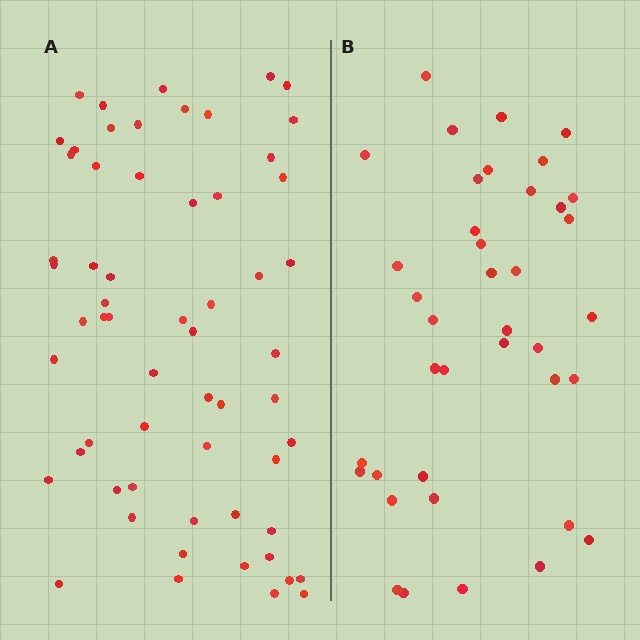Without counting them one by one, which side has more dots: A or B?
Region A (the left region) has more dots.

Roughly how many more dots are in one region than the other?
Region A has approximately 20 more dots than region B.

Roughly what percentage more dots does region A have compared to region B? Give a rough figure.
About 55% more.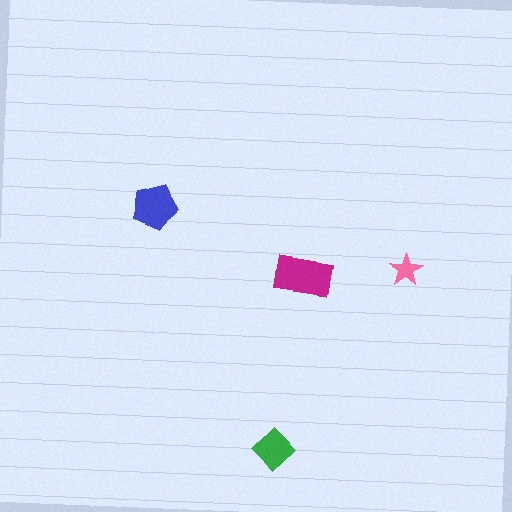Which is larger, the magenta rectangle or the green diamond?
The magenta rectangle.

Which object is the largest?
The magenta rectangle.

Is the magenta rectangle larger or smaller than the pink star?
Larger.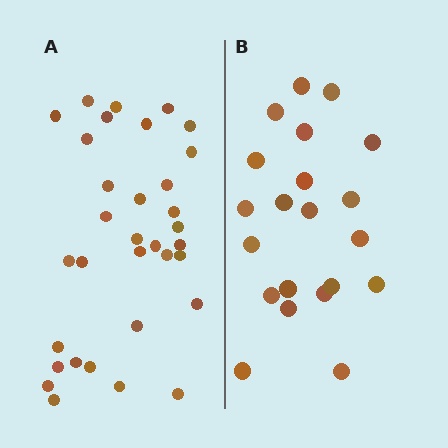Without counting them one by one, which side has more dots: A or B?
Region A (the left region) has more dots.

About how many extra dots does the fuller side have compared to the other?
Region A has roughly 12 or so more dots than region B.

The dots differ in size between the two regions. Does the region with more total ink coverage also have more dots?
No. Region B has more total ink coverage because its dots are larger, but region A actually contains more individual dots. Total area can be misleading — the number of items is what matters here.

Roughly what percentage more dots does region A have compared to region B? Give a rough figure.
About 55% more.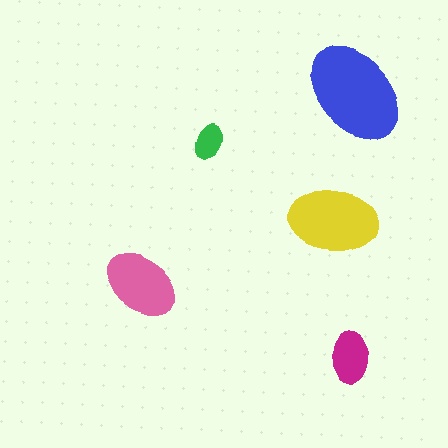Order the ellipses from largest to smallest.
the blue one, the yellow one, the pink one, the magenta one, the green one.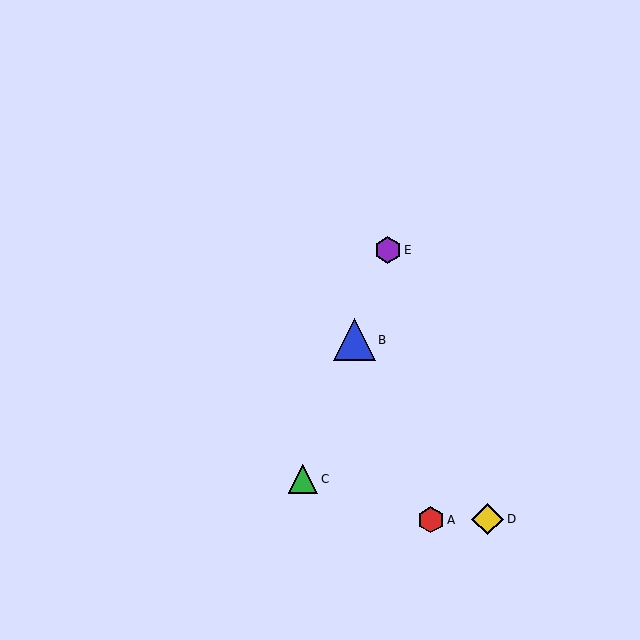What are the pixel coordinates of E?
Object E is at (388, 250).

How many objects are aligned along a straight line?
3 objects (B, C, E) are aligned along a straight line.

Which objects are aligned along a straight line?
Objects B, C, E are aligned along a straight line.